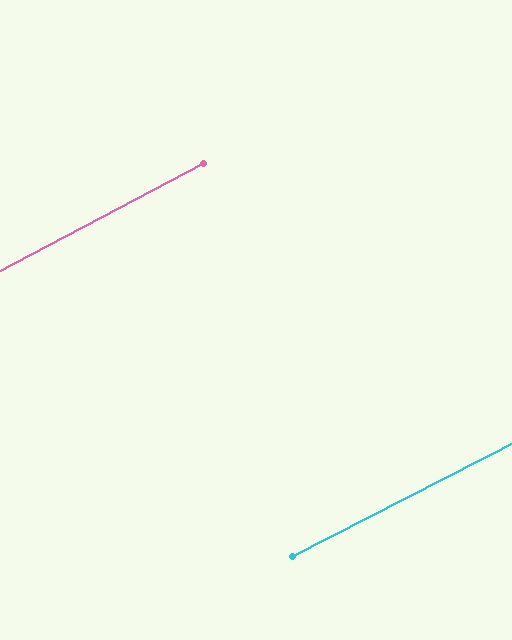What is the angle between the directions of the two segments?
Approximately 1 degree.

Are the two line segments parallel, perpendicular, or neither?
Parallel — their directions differ by only 0.7°.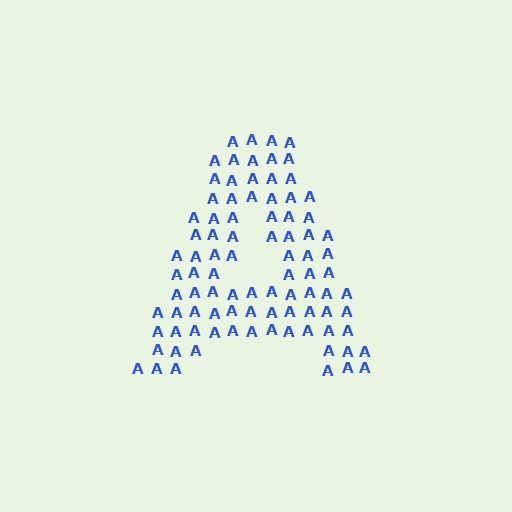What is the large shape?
The large shape is the letter A.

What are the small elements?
The small elements are letter A's.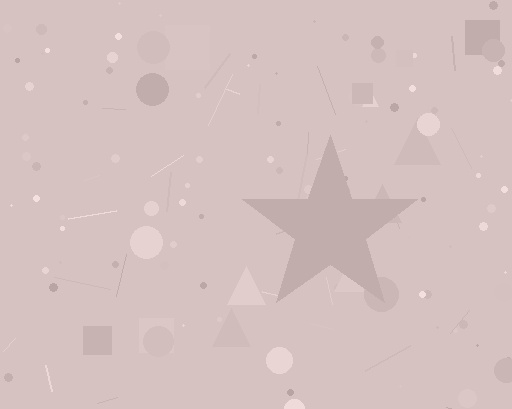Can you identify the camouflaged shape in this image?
The camouflaged shape is a star.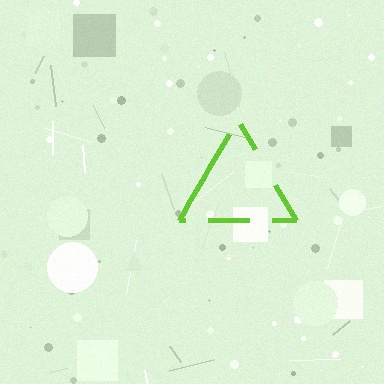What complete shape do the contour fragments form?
The contour fragments form a triangle.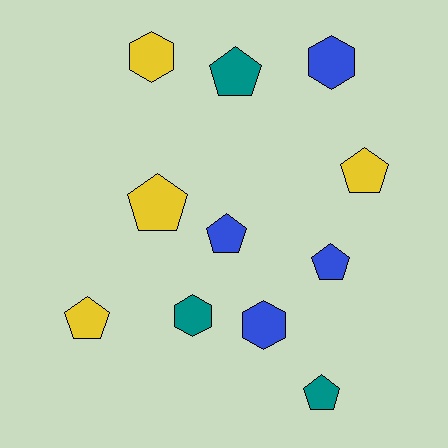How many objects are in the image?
There are 11 objects.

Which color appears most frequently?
Blue, with 4 objects.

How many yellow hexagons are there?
There is 1 yellow hexagon.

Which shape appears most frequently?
Pentagon, with 7 objects.